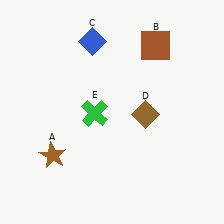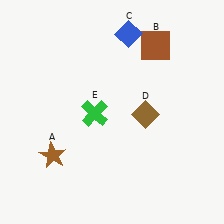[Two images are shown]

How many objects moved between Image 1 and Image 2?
1 object moved between the two images.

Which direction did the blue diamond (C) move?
The blue diamond (C) moved right.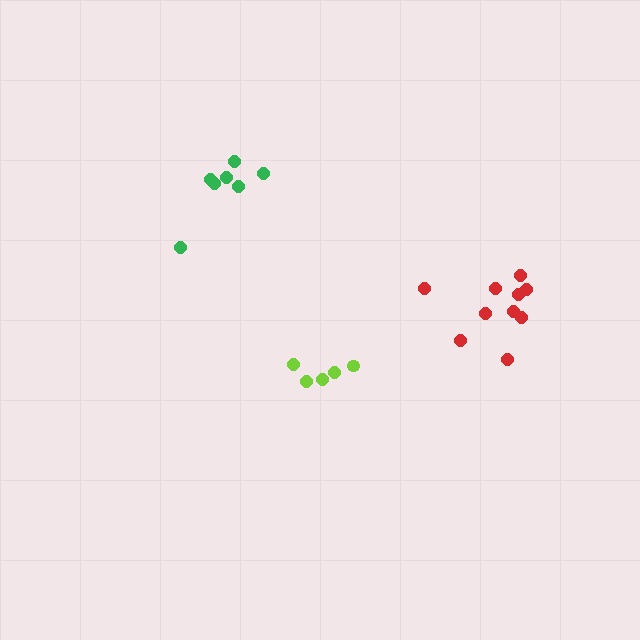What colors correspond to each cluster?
The clusters are colored: green, red, lime.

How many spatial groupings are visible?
There are 3 spatial groupings.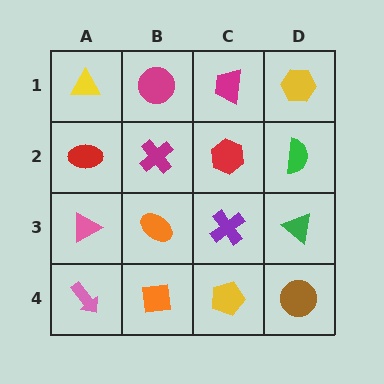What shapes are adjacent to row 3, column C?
A red hexagon (row 2, column C), a yellow pentagon (row 4, column C), an orange ellipse (row 3, column B), a green triangle (row 3, column D).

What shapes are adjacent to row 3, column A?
A red ellipse (row 2, column A), a pink arrow (row 4, column A), an orange ellipse (row 3, column B).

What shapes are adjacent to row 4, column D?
A green triangle (row 3, column D), a yellow pentagon (row 4, column C).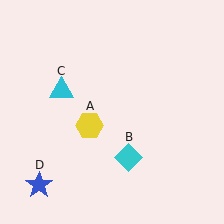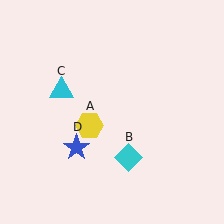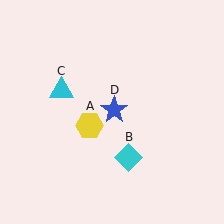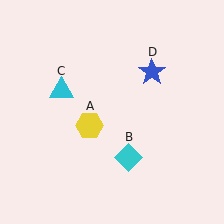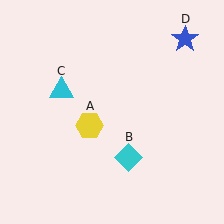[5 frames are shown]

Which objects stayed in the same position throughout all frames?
Yellow hexagon (object A) and cyan diamond (object B) and cyan triangle (object C) remained stationary.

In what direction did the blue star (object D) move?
The blue star (object D) moved up and to the right.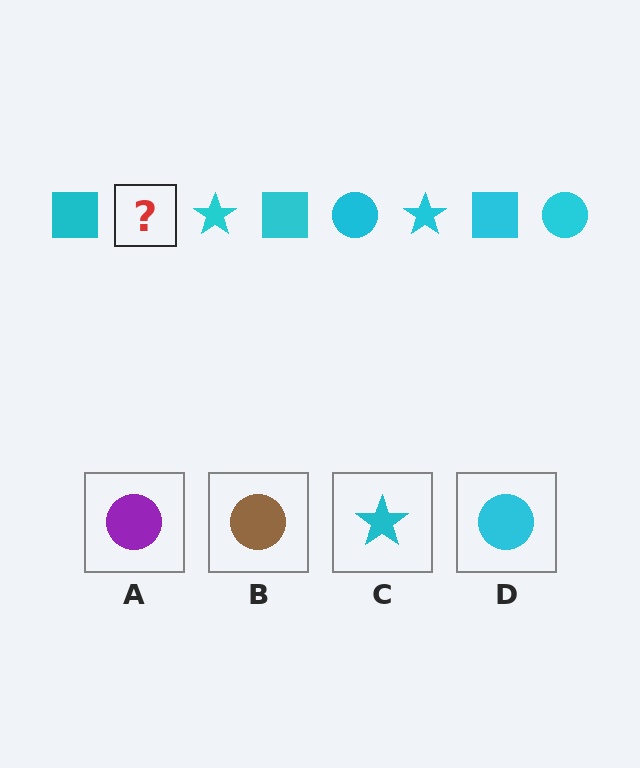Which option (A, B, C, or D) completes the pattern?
D.